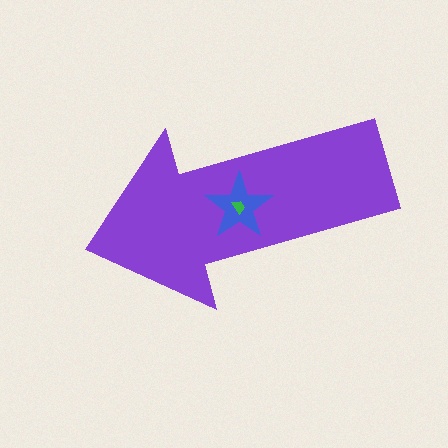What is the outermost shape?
The purple arrow.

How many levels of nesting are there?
3.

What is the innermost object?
The green trapezoid.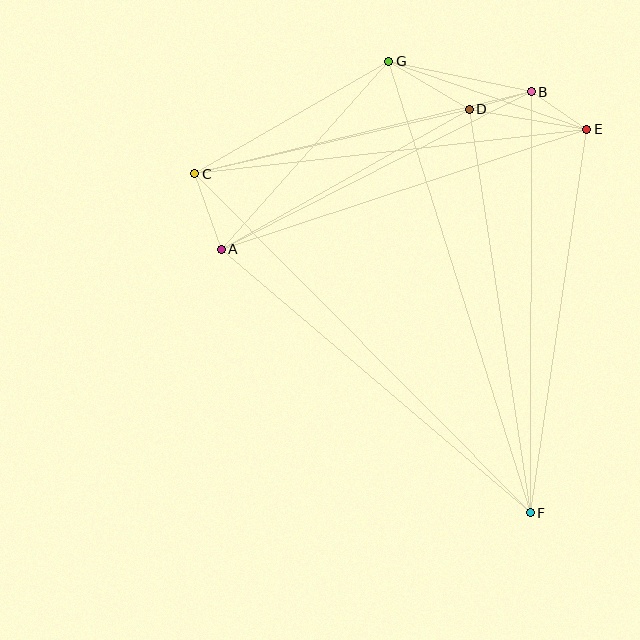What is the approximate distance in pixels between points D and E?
The distance between D and E is approximately 119 pixels.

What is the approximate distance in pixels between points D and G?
The distance between D and G is approximately 94 pixels.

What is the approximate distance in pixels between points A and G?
The distance between A and G is approximately 252 pixels.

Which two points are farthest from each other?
Points C and F are farthest from each other.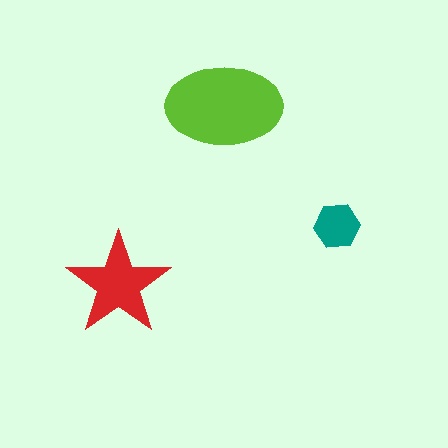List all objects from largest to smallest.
The lime ellipse, the red star, the teal hexagon.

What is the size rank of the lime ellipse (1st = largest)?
1st.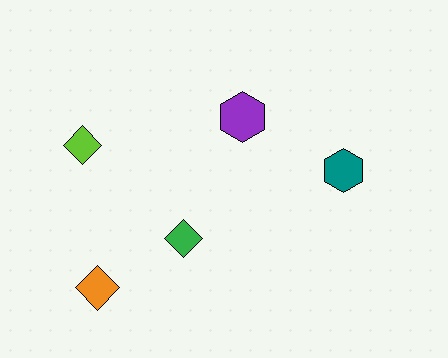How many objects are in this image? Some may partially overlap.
There are 5 objects.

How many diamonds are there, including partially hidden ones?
There are 3 diamonds.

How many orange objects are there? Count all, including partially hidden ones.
There is 1 orange object.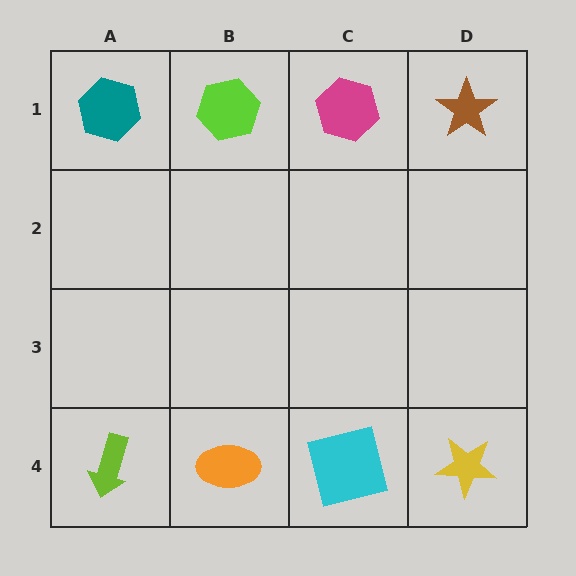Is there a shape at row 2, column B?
No, that cell is empty.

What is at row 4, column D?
A yellow star.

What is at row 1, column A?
A teal hexagon.